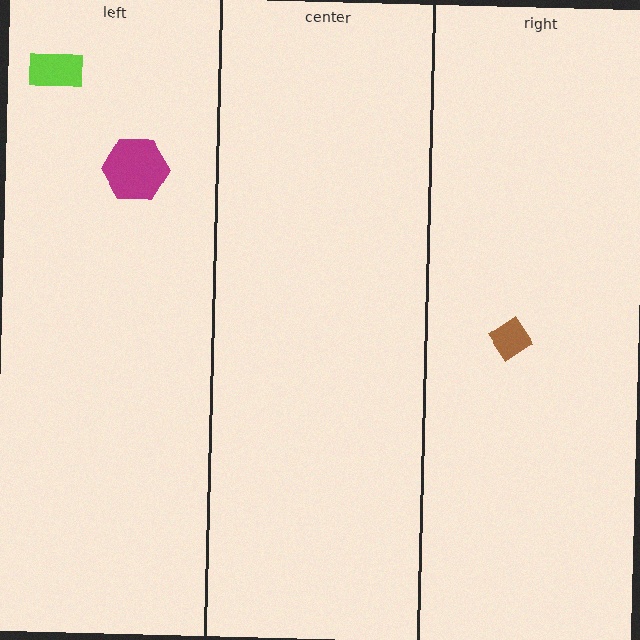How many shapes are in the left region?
2.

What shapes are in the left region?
The magenta hexagon, the lime rectangle.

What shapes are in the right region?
The brown diamond.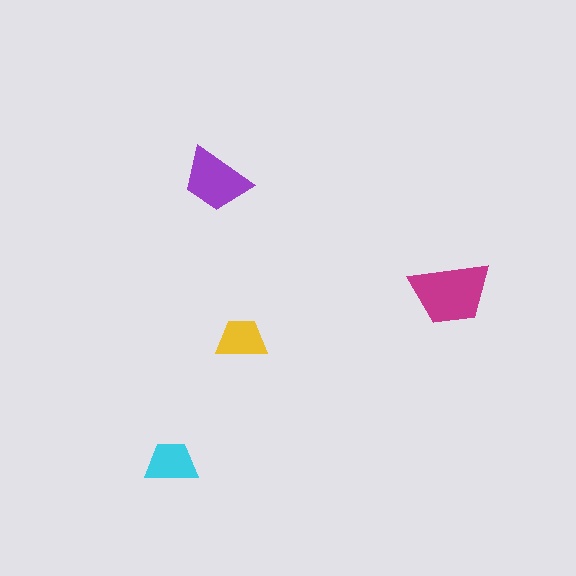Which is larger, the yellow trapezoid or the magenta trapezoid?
The magenta one.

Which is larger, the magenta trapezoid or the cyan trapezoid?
The magenta one.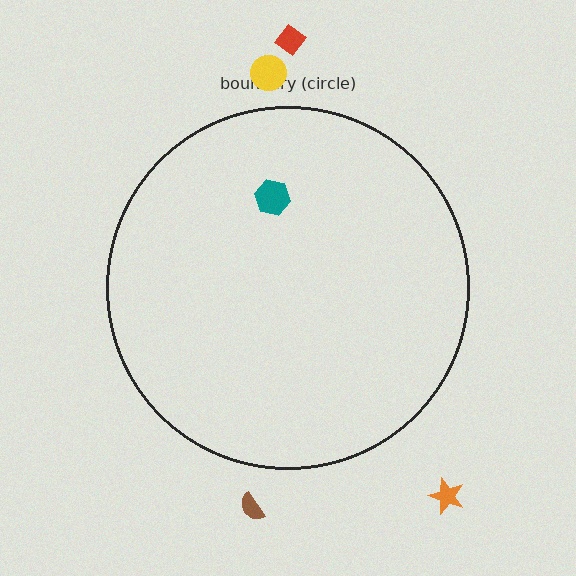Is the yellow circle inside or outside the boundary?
Outside.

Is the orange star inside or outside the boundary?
Outside.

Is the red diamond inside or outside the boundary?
Outside.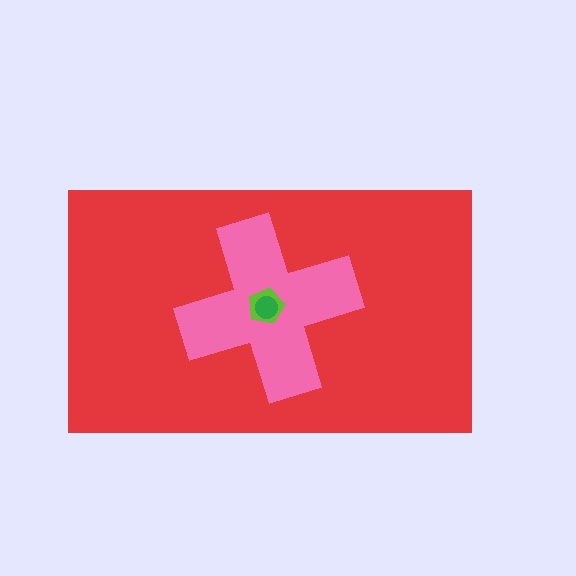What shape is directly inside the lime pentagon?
The green circle.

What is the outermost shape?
The red rectangle.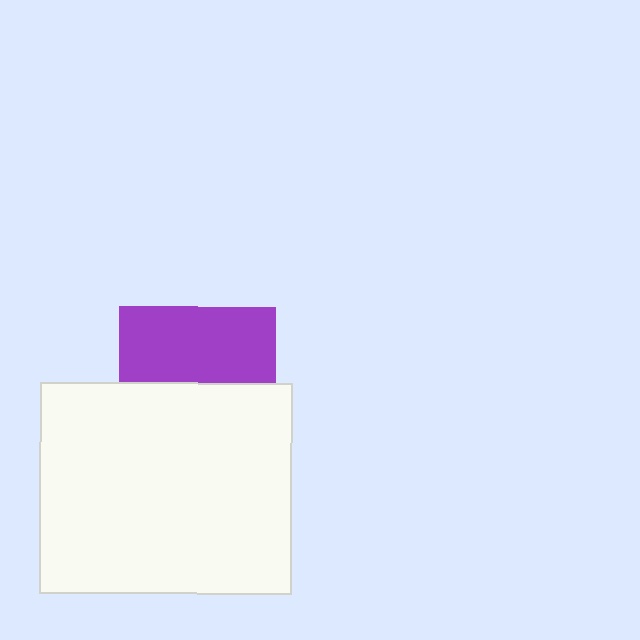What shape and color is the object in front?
The object in front is a white rectangle.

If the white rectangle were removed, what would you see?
You would see the complete purple square.